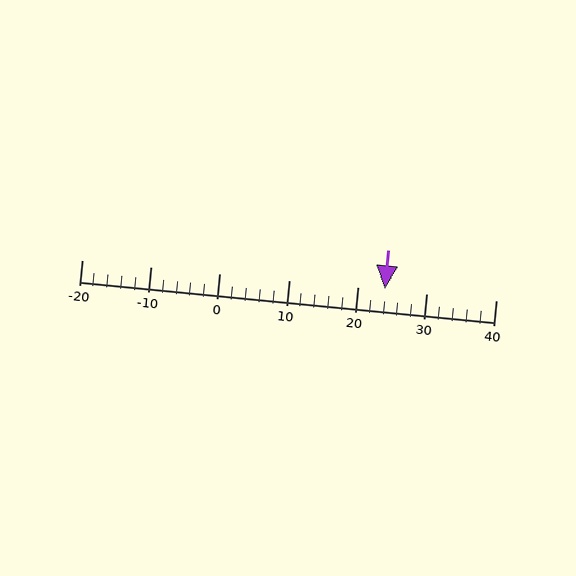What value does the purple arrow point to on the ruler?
The purple arrow points to approximately 24.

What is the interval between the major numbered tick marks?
The major tick marks are spaced 10 units apart.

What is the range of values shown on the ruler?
The ruler shows values from -20 to 40.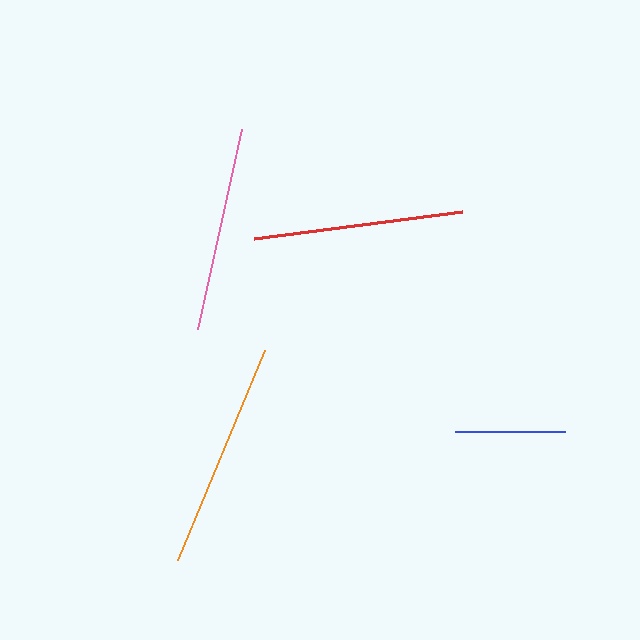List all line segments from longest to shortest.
From longest to shortest: orange, red, pink, blue.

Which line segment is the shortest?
The blue line is the shortest at approximately 110 pixels.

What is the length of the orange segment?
The orange segment is approximately 227 pixels long.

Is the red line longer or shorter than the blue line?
The red line is longer than the blue line.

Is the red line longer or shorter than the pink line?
The red line is longer than the pink line.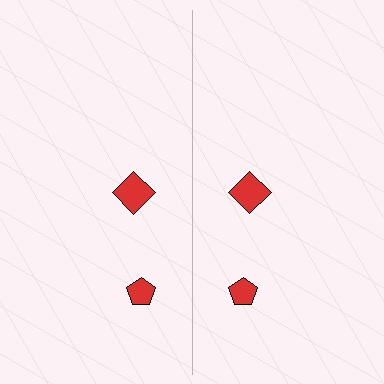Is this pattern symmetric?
Yes, this pattern has bilateral (reflection) symmetry.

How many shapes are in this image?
There are 4 shapes in this image.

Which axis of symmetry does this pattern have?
The pattern has a vertical axis of symmetry running through the center of the image.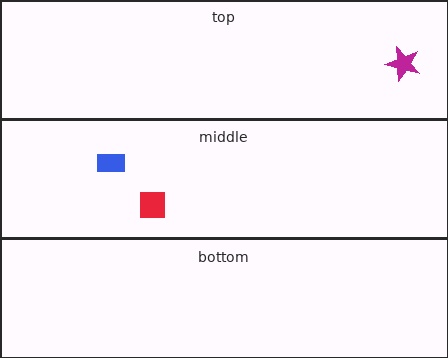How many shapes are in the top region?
1.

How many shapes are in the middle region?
2.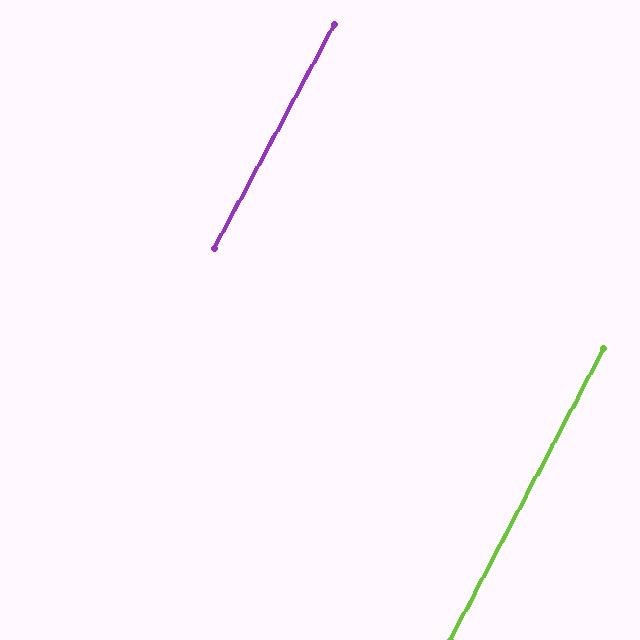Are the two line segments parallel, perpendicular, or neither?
Parallel — their directions differ by only 0.2°.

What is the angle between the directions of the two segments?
Approximately 0 degrees.